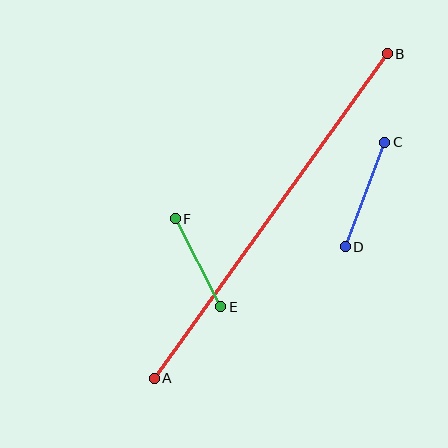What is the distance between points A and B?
The distance is approximately 399 pixels.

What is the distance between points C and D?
The distance is approximately 112 pixels.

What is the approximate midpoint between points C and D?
The midpoint is at approximately (365, 195) pixels.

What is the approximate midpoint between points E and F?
The midpoint is at approximately (198, 263) pixels.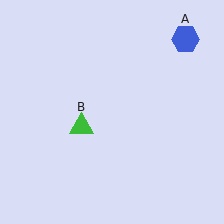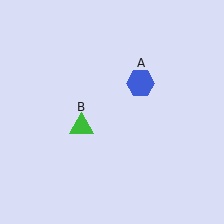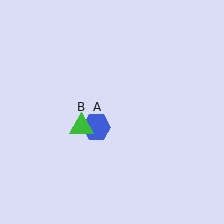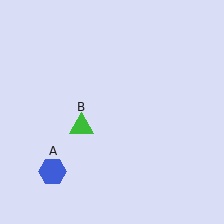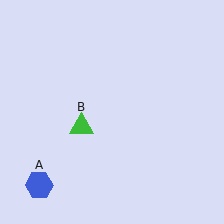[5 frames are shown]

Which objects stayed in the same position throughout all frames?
Green triangle (object B) remained stationary.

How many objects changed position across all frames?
1 object changed position: blue hexagon (object A).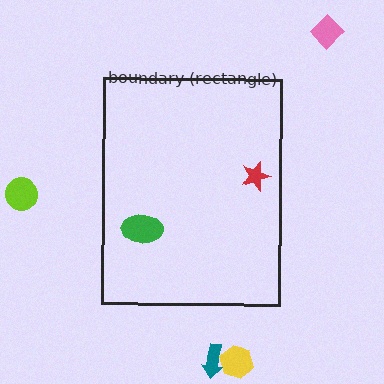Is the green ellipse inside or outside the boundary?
Inside.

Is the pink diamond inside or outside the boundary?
Outside.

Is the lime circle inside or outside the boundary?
Outside.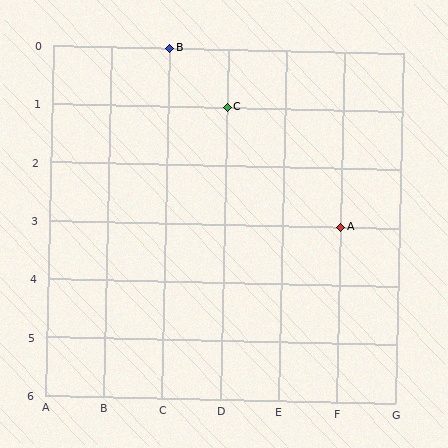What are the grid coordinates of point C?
Point C is at grid coordinates (D, 1).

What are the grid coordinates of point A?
Point A is at grid coordinates (F, 3).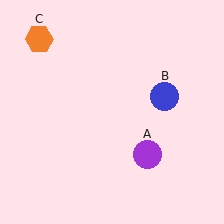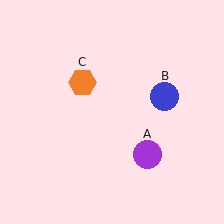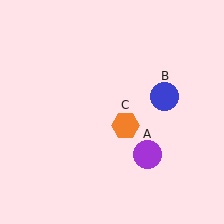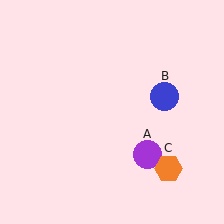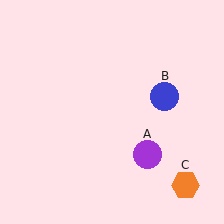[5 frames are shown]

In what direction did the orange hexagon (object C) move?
The orange hexagon (object C) moved down and to the right.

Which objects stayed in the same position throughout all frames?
Purple circle (object A) and blue circle (object B) remained stationary.